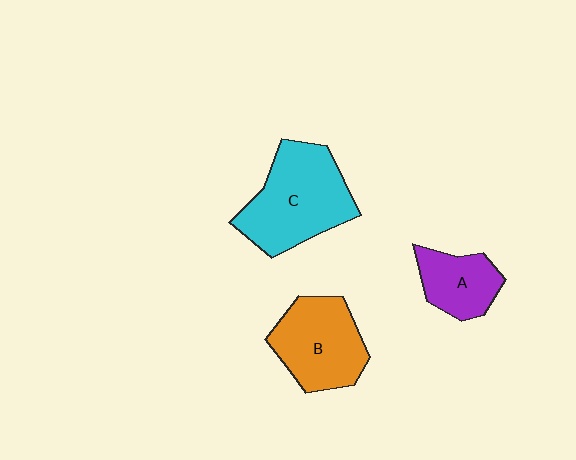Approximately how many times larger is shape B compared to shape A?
Approximately 1.5 times.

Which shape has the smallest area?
Shape A (purple).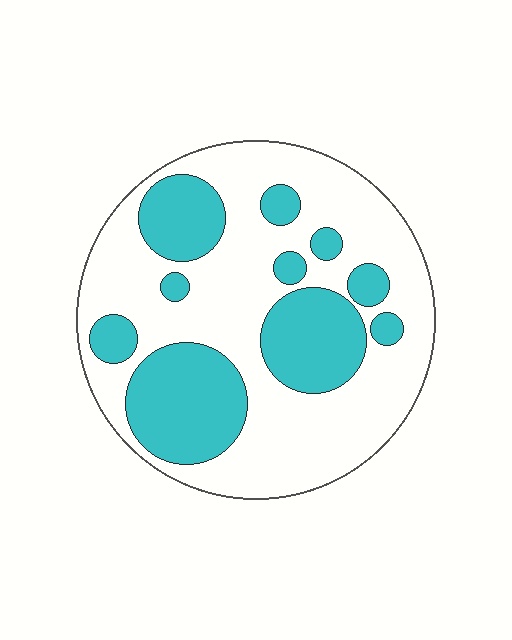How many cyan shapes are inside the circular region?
10.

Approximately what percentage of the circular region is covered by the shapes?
Approximately 35%.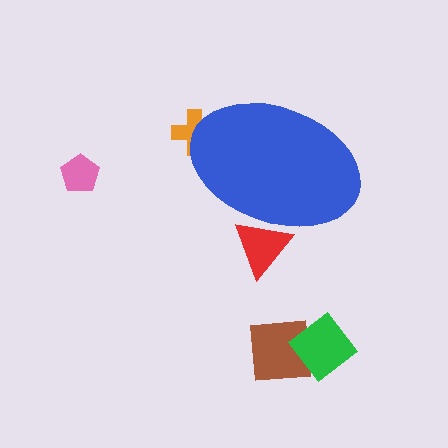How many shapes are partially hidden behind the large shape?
2 shapes are partially hidden.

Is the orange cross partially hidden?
Yes, the orange cross is partially hidden behind the blue ellipse.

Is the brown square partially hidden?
No, the brown square is fully visible.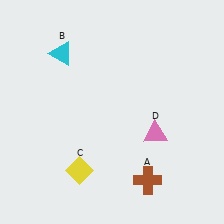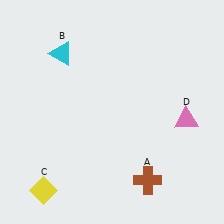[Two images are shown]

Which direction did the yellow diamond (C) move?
The yellow diamond (C) moved left.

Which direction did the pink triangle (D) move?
The pink triangle (D) moved right.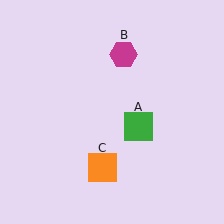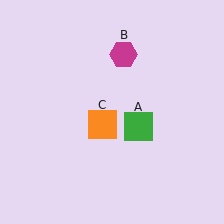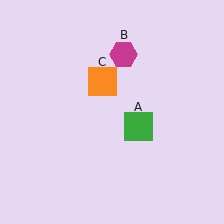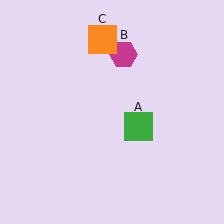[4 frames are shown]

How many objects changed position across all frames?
1 object changed position: orange square (object C).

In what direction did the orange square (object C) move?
The orange square (object C) moved up.